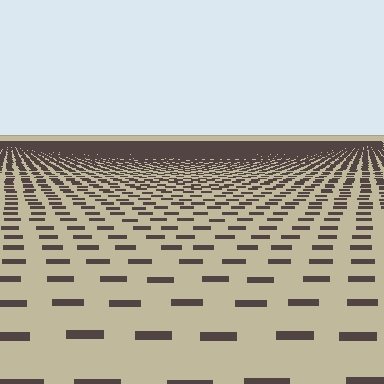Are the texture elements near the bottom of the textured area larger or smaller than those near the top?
Larger. Near the bottom, elements are closer to the viewer and appear at a bigger on-screen size.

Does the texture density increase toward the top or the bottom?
Density increases toward the top.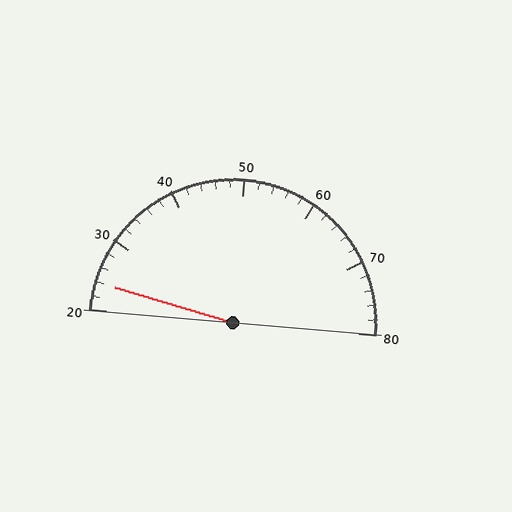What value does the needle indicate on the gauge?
The needle indicates approximately 24.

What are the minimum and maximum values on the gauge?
The gauge ranges from 20 to 80.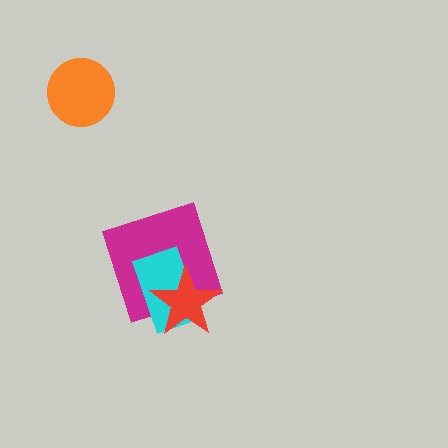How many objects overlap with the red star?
2 objects overlap with the red star.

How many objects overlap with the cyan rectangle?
2 objects overlap with the cyan rectangle.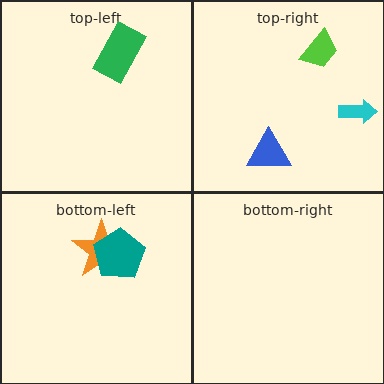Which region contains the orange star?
The bottom-left region.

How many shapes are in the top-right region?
3.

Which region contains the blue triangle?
The top-right region.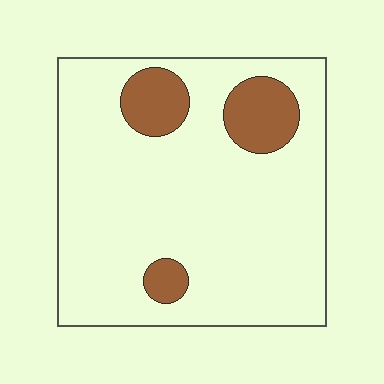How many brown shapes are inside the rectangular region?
3.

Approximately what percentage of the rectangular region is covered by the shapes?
Approximately 15%.